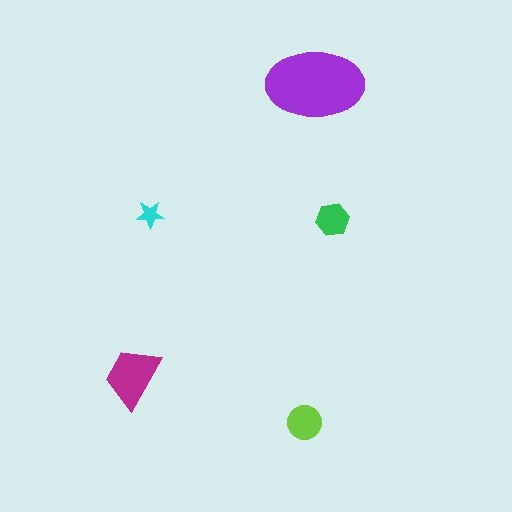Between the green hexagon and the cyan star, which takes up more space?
The green hexagon.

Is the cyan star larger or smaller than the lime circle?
Smaller.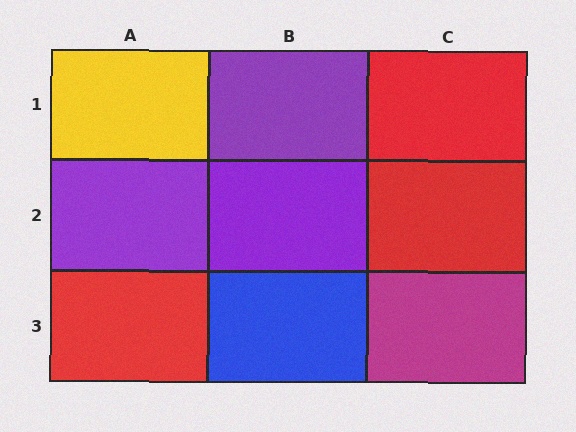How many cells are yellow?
1 cell is yellow.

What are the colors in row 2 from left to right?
Purple, purple, red.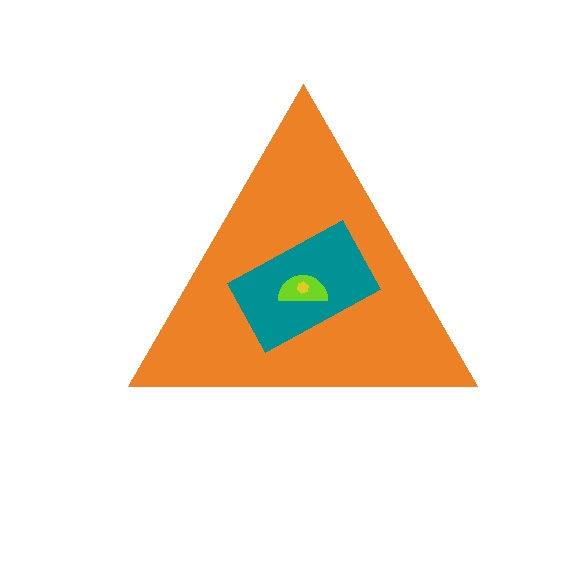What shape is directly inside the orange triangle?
The teal rectangle.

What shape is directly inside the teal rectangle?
The lime semicircle.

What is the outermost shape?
The orange triangle.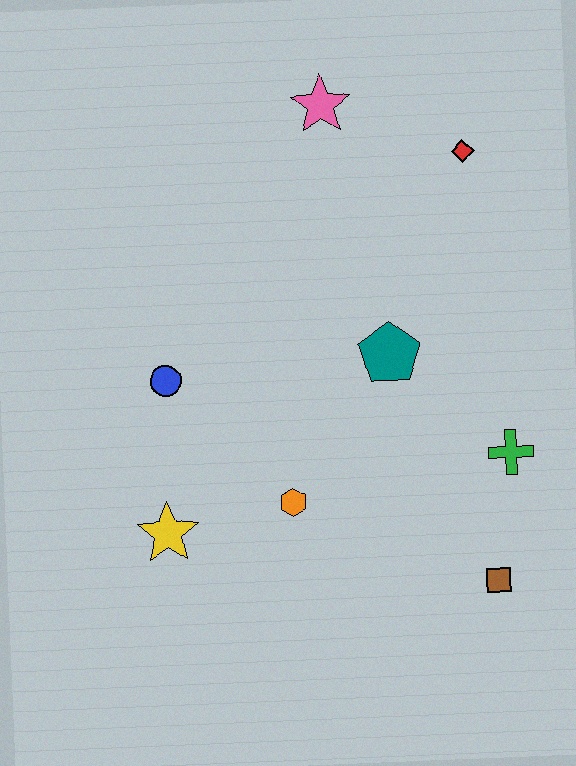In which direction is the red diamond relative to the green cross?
The red diamond is above the green cross.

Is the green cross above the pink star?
No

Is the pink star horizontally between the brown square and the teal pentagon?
No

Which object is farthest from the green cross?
The pink star is farthest from the green cross.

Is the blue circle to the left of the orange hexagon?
Yes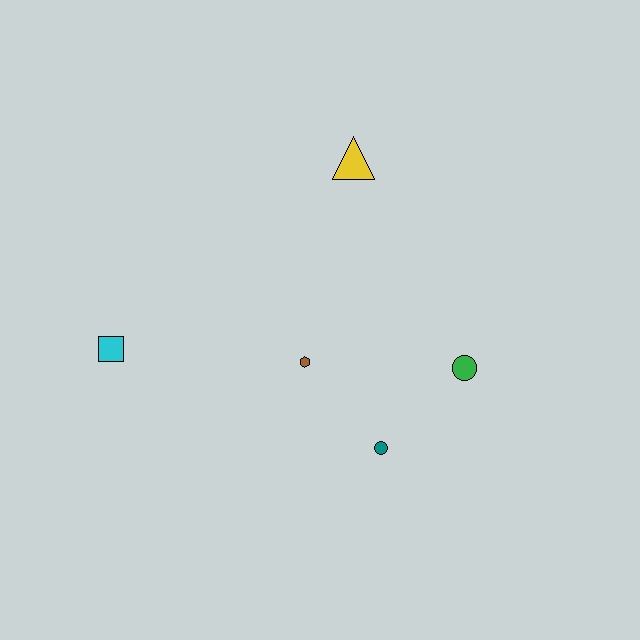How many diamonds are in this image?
There are no diamonds.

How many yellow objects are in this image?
There is 1 yellow object.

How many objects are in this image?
There are 5 objects.